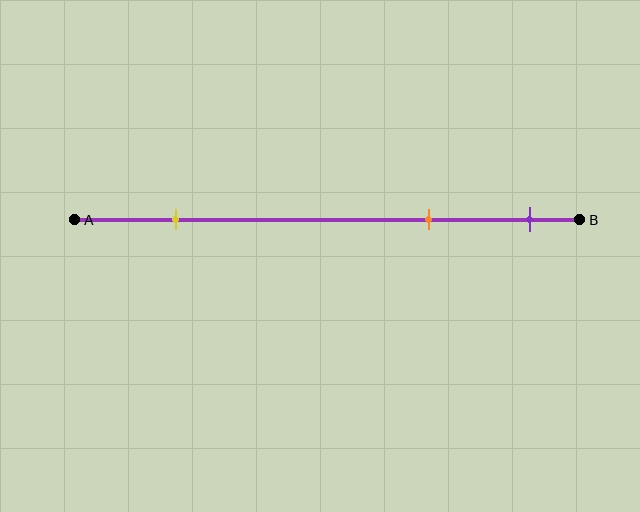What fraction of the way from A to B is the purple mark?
The purple mark is approximately 90% (0.9) of the way from A to B.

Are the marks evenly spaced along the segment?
No, the marks are not evenly spaced.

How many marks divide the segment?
There are 3 marks dividing the segment.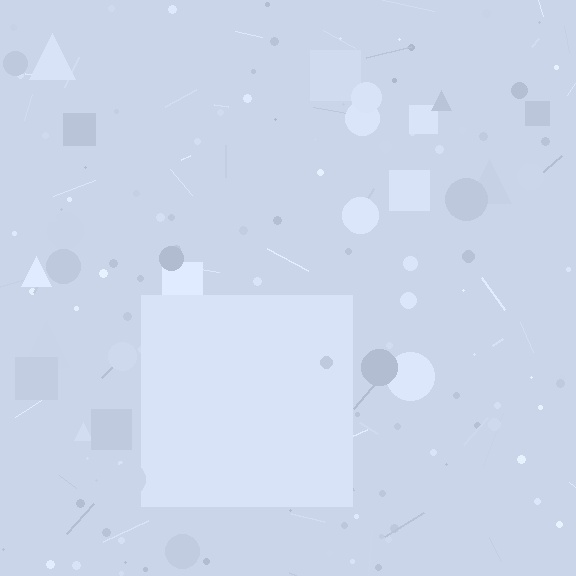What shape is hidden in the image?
A square is hidden in the image.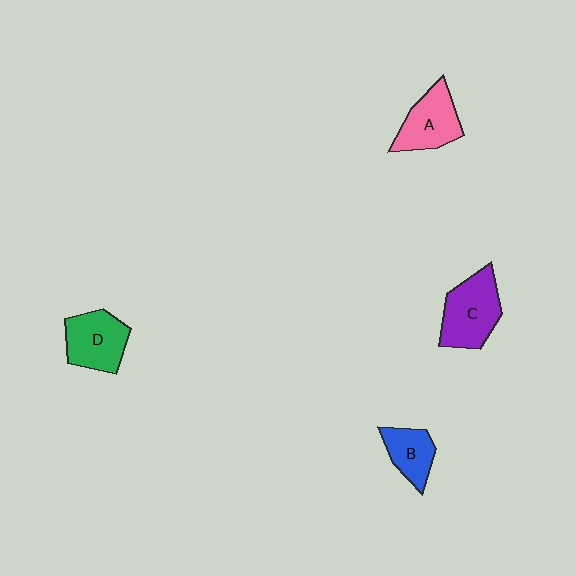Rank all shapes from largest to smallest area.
From largest to smallest: C (purple), D (green), A (pink), B (blue).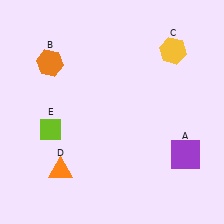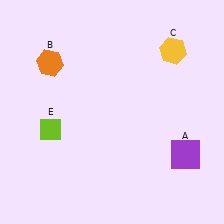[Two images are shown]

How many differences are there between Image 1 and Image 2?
There is 1 difference between the two images.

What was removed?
The orange triangle (D) was removed in Image 2.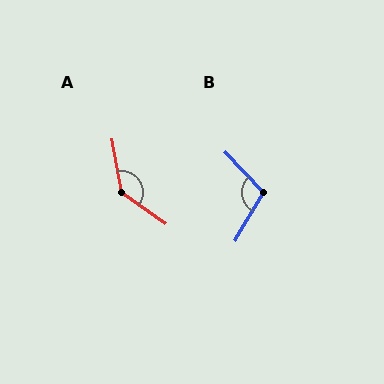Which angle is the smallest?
B, at approximately 106 degrees.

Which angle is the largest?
A, at approximately 135 degrees.